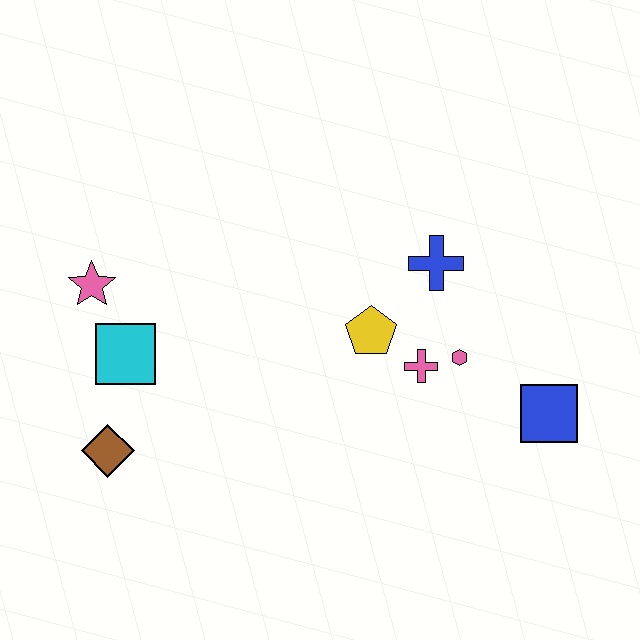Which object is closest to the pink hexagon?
The pink cross is closest to the pink hexagon.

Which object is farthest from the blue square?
The pink star is farthest from the blue square.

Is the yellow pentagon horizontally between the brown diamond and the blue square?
Yes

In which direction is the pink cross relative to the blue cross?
The pink cross is below the blue cross.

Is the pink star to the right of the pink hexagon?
No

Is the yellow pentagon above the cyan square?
Yes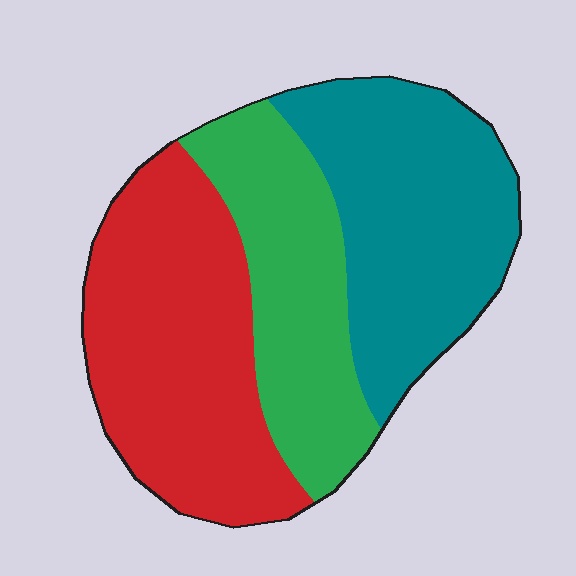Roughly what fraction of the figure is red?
Red takes up between a quarter and a half of the figure.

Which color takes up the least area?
Green, at roughly 25%.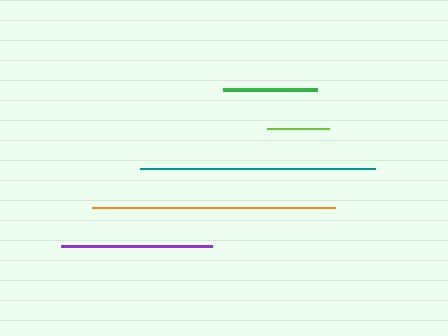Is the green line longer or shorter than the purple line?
The purple line is longer than the green line.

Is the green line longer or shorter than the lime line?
The green line is longer than the lime line.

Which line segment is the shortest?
The lime line is the shortest at approximately 62 pixels.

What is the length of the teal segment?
The teal segment is approximately 235 pixels long.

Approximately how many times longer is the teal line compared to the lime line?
The teal line is approximately 3.8 times the length of the lime line.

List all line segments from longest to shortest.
From longest to shortest: orange, teal, purple, green, lime.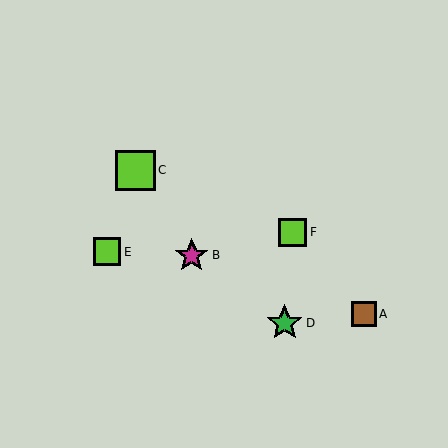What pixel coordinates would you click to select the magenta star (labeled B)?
Click at (192, 255) to select the magenta star B.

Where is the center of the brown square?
The center of the brown square is at (364, 314).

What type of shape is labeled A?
Shape A is a brown square.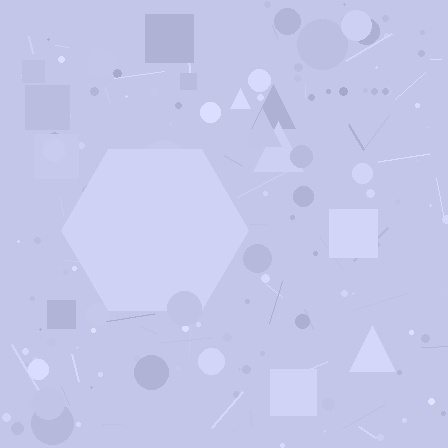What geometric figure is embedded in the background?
A hexagon is embedded in the background.